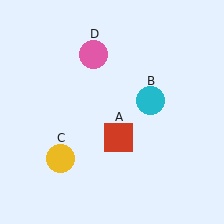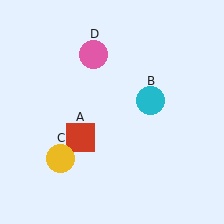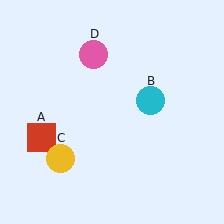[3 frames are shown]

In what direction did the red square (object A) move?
The red square (object A) moved left.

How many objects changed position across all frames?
1 object changed position: red square (object A).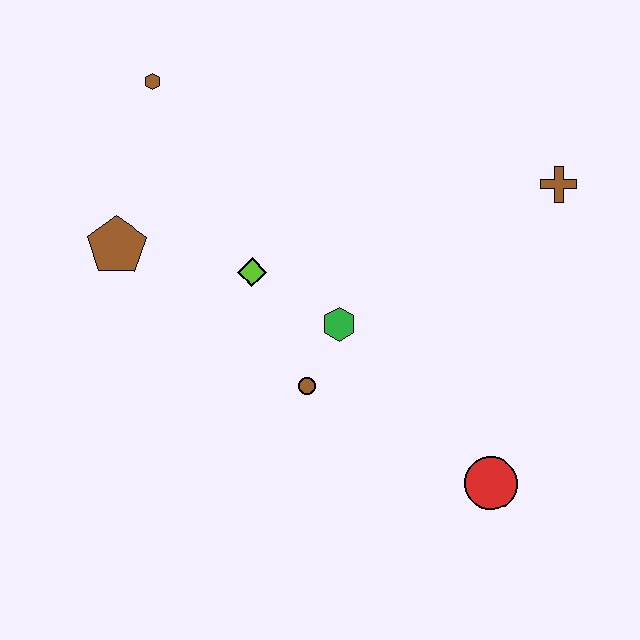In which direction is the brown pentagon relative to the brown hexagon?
The brown pentagon is below the brown hexagon.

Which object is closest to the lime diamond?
The green hexagon is closest to the lime diamond.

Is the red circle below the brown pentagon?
Yes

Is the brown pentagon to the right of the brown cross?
No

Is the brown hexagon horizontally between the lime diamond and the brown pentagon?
Yes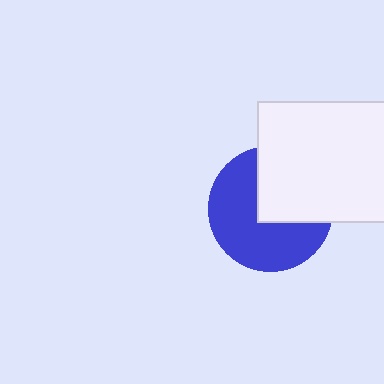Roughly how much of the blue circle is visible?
About half of it is visible (roughly 60%).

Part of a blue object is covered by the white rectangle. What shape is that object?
It is a circle.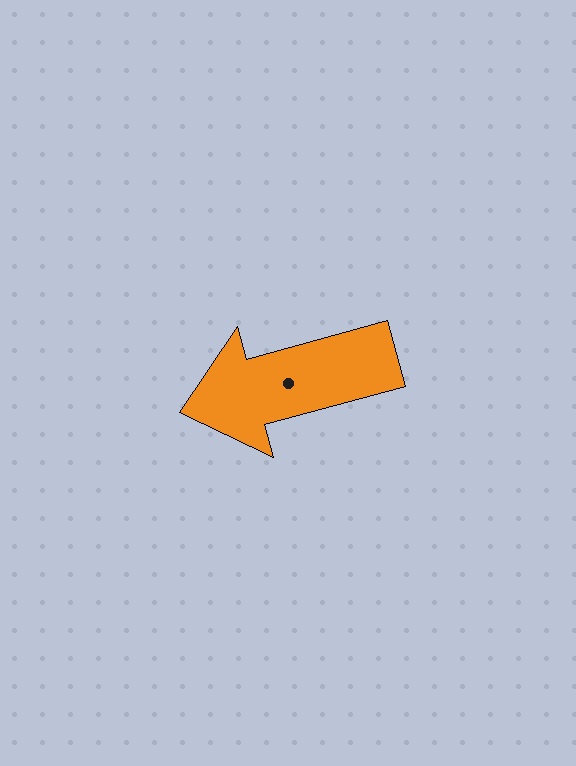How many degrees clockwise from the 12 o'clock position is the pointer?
Approximately 255 degrees.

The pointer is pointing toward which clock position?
Roughly 8 o'clock.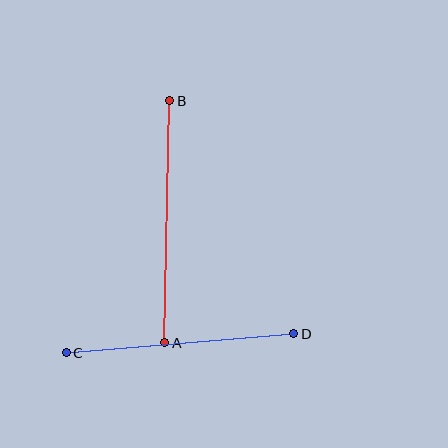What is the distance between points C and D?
The distance is approximately 228 pixels.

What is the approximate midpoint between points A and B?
The midpoint is at approximately (167, 222) pixels.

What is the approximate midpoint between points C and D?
The midpoint is at approximately (180, 343) pixels.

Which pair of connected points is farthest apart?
Points A and B are farthest apart.